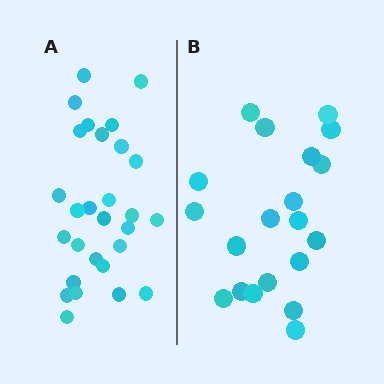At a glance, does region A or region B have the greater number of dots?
Region A (the left region) has more dots.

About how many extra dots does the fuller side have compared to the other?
Region A has roughly 8 or so more dots than region B.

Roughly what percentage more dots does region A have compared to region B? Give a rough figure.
About 40% more.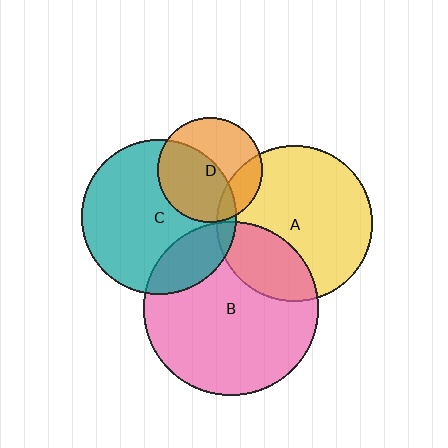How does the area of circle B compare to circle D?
Approximately 2.8 times.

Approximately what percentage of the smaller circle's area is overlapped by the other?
Approximately 50%.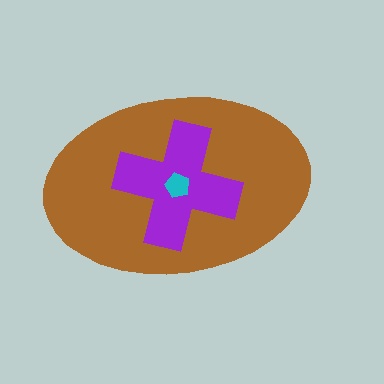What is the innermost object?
The cyan pentagon.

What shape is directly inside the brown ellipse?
The purple cross.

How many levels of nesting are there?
3.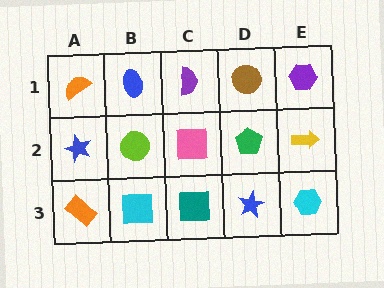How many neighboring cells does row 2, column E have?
3.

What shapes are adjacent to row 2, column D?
A brown circle (row 1, column D), a blue star (row 3, column D), a pink square (row 2, column C), a yellow arrow (row 2, column E).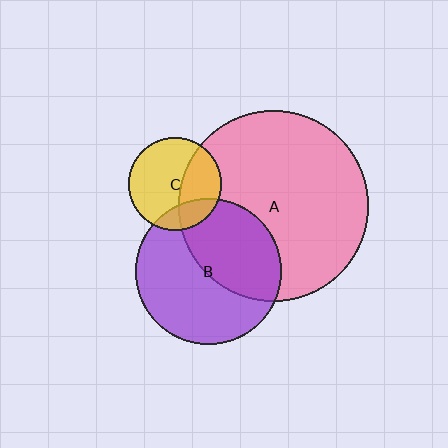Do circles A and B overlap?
Yes.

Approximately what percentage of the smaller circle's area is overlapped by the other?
Approximately 45%.